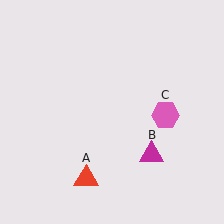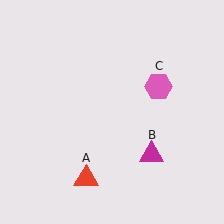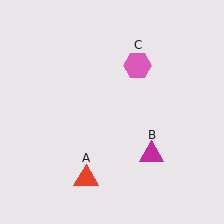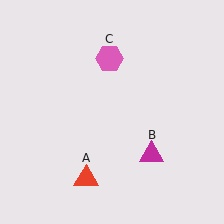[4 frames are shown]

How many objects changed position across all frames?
1 object changed position: pink hexagon (object C).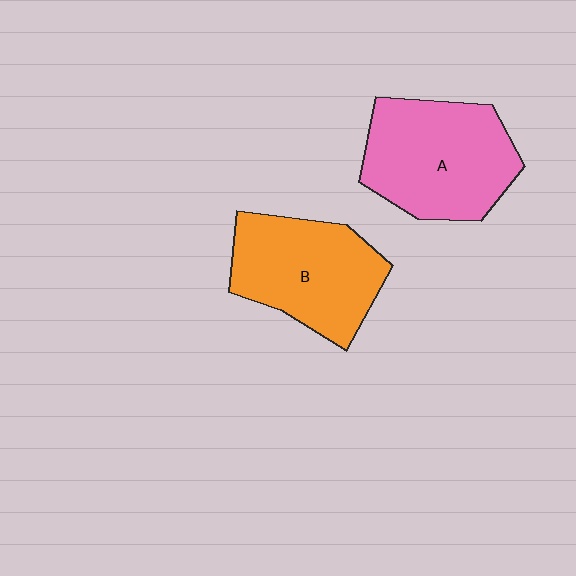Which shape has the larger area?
Shape A (pink).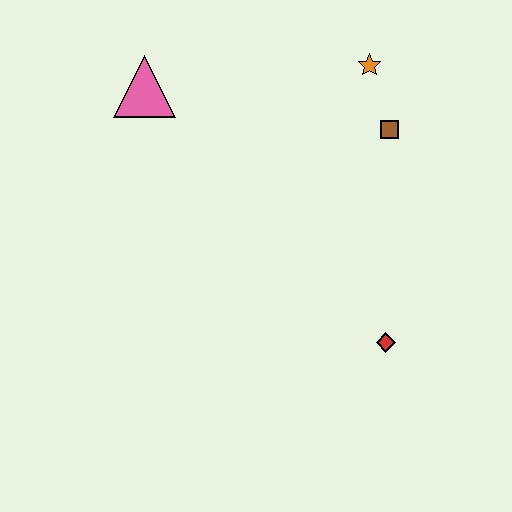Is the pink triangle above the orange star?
No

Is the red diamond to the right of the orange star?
Yes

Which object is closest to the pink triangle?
The orange star is closest to the pink triangle.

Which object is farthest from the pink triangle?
The red diamond is farthest from the pink triangle.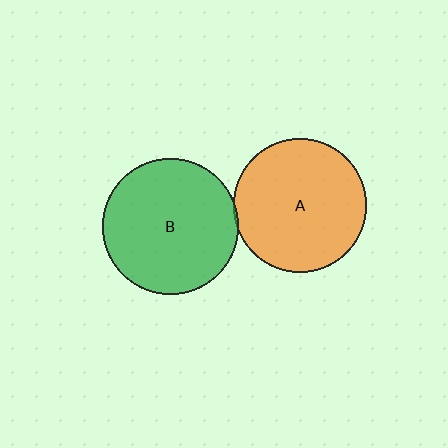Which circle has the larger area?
Circle B (green).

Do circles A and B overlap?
Yes.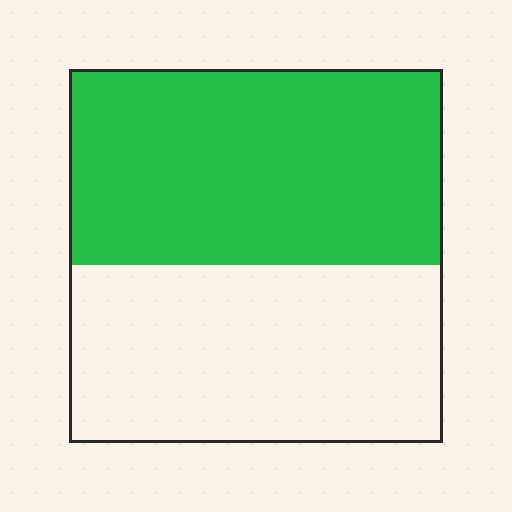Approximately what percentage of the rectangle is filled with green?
Approximately 50%.